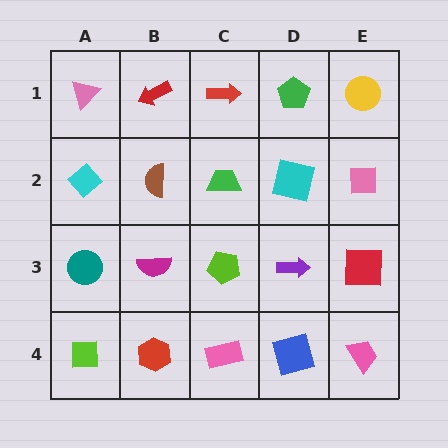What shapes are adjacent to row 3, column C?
A green trapezoid (row 2, column C), a pink rectangle (row 4, column C), a magenta semicircle (row 3, column B), a purple arrow (row 3, column D).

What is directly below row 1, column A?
A cyan diamond.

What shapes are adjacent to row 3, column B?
A brown semicircle (row 2, column B), a red hexagon (row 4, column B), a teal circle (row 3, column A), a lime pentagon (row 3, column C).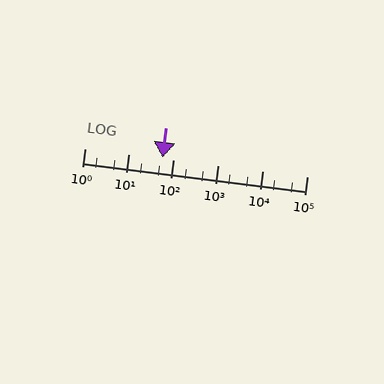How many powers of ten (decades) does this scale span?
The scale spans 5 decades, from 1 to 100000.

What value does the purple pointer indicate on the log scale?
The pointer indicates approximately 57.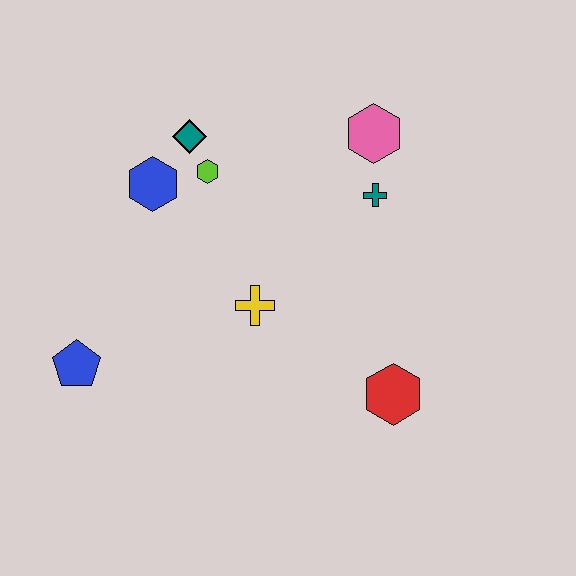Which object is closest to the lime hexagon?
The teal diamond is closest to the lime hexagon.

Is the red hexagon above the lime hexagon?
No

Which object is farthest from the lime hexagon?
The red hexagon is farthest from the lime hexagon.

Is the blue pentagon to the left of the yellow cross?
Yes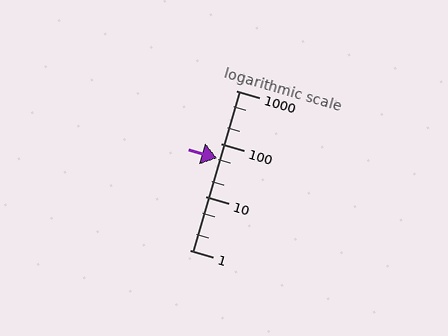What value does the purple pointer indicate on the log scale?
The pointer indicates approximately 54.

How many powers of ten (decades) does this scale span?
The scale spans 3 decades, from 1 to 1000.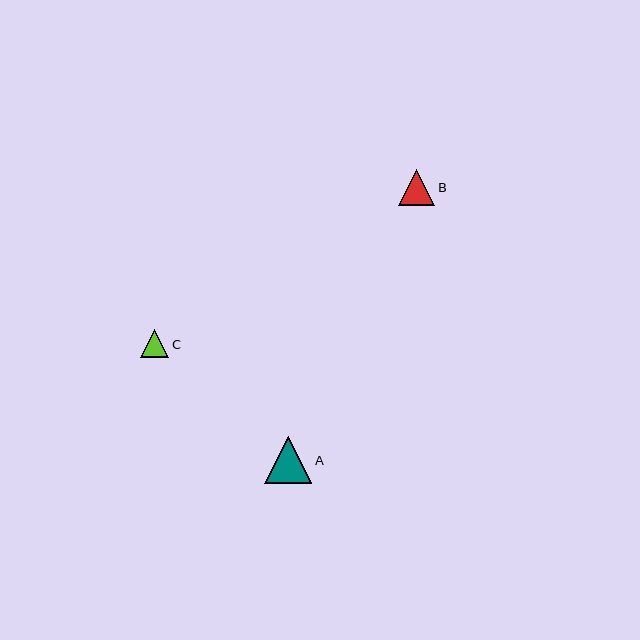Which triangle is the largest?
Triangle A is the largest with a size of approximately 47 pixels.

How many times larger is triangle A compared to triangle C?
Triangle A is approximately 1.7 times the size of triangle C.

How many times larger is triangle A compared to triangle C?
Triangle A is approximately 1.7 times the size of triangle C.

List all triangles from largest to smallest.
From largest to smallest: A, B, C.